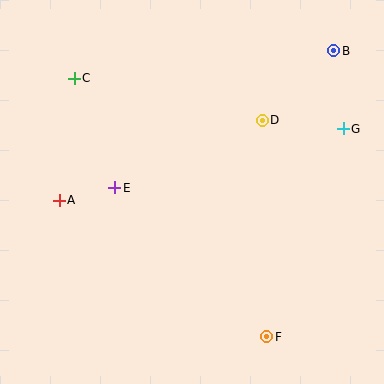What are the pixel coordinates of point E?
Point E is at (115, 188).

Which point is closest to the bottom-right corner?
Point F is closest to the bottom-right corner.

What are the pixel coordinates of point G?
Point G is at (343, 129).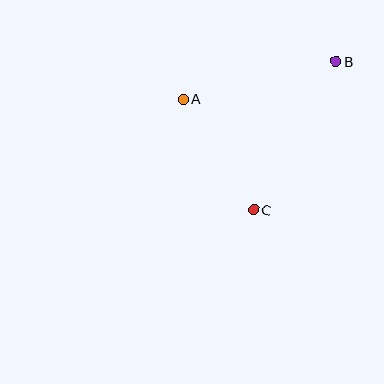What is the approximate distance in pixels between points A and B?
The distance between A and B is approximately 157 pixels.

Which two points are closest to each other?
Points A and C are closest to each other.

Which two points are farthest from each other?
Points B and C are farthest from each other.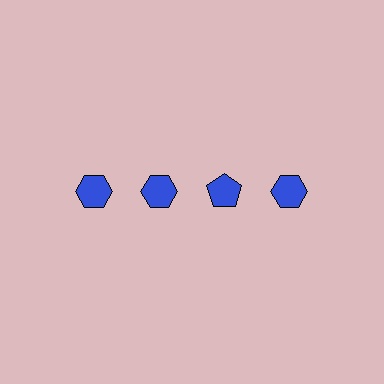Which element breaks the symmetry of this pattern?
The blue pentagon in the top row, center column breaks the symmetry. All other shapes are blue hexagons.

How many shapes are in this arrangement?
There are 4 shapes arranged in a grid pattern.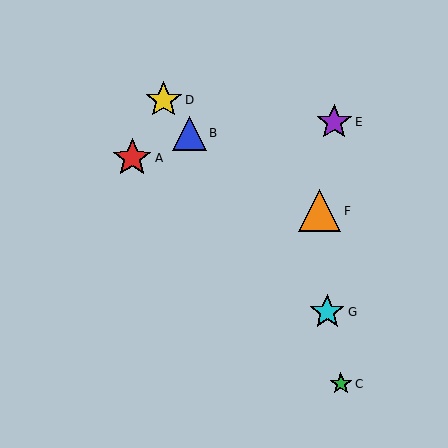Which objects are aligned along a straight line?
Objects B, D, G are aligned along a straight line.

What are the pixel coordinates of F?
Object F is at (320, 211).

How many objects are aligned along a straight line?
3 objects (B, D, G) are aligned along a straight line.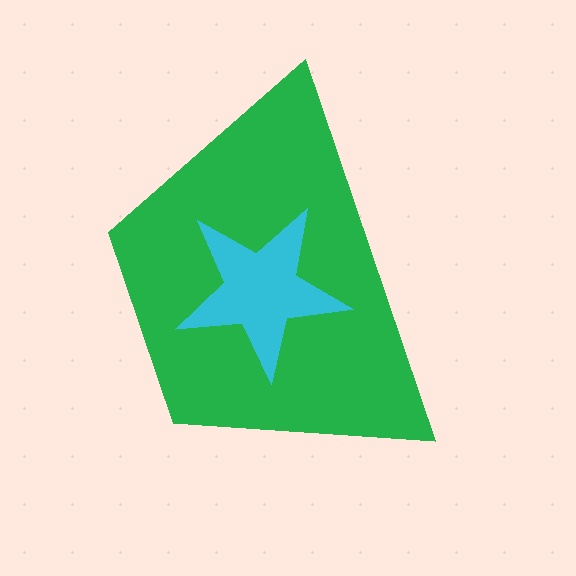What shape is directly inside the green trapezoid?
The cyan star.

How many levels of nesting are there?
2.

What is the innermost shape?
The cyan star.